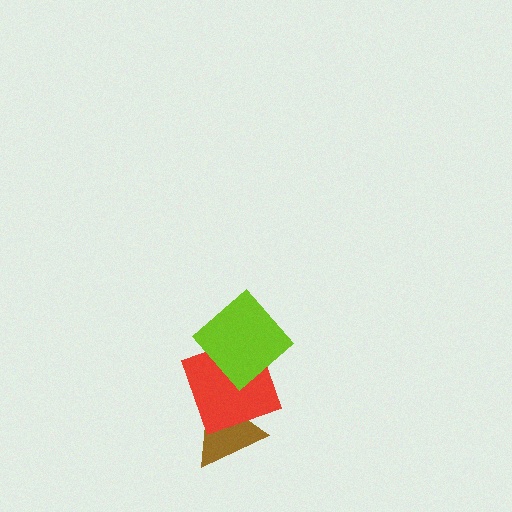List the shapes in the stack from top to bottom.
From top to bottom: the lime diamond, the red square, the brown triangle.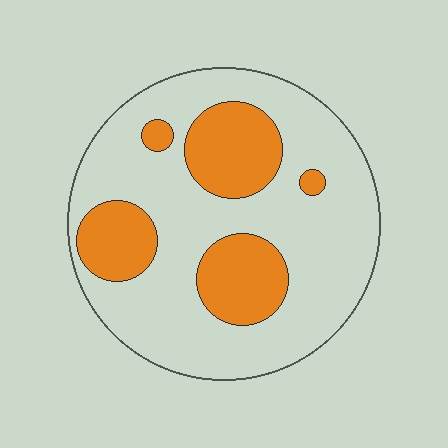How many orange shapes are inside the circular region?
5.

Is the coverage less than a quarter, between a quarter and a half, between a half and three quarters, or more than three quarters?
Between a quarter and a half.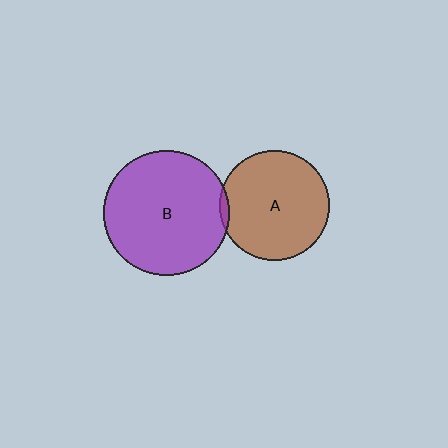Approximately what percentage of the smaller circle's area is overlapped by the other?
Approximately 5%.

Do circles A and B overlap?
Yes.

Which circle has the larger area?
Circle B (purple).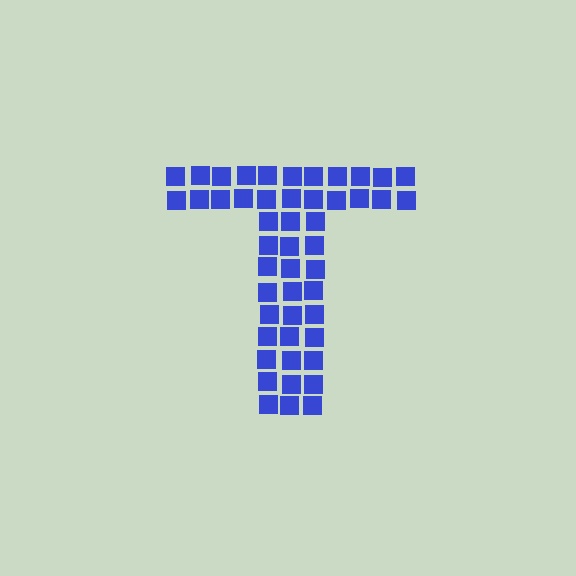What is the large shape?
The large shape is the letter T.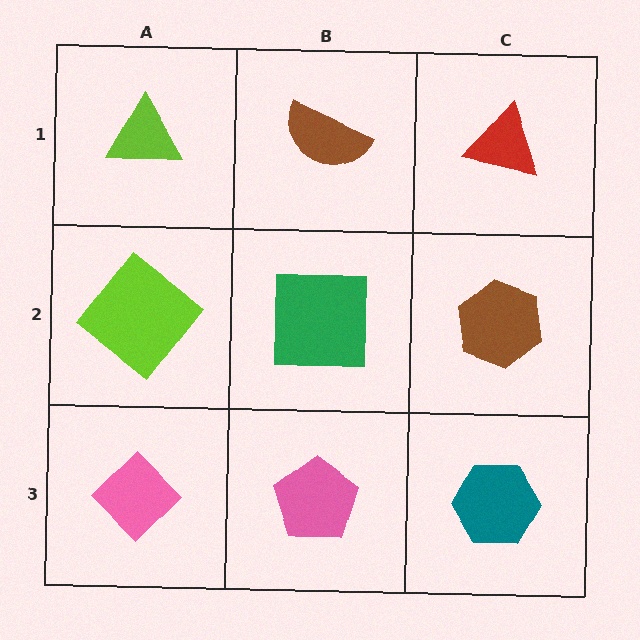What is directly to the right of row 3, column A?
A pink pentagon.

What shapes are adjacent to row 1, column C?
A brown hexagon (row 2, column C), a brown semicircle (row 1, column B).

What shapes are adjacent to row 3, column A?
A lime diamond (row 2, column A), a pink pentagon (row 3, column B).